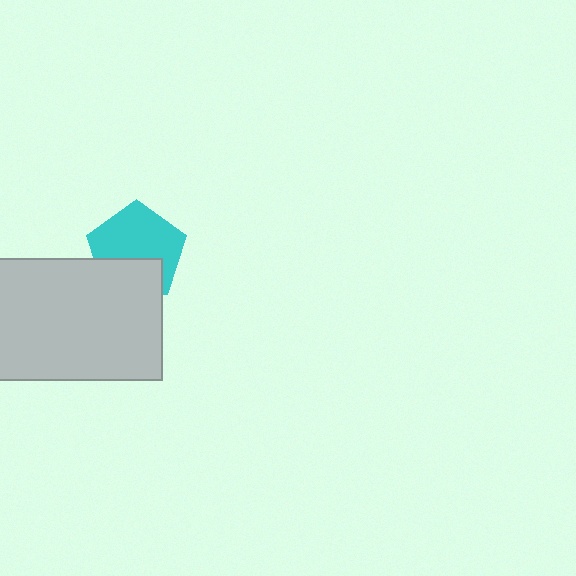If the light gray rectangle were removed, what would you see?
You would see the complete cyan pentagon.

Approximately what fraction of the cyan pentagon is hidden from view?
Roughly 36% of the cyan pentagon is hidden behind the light gray rectangle.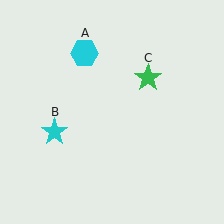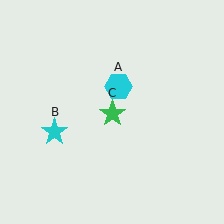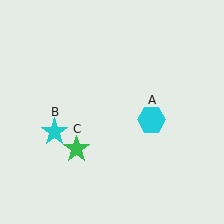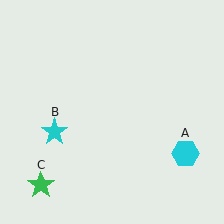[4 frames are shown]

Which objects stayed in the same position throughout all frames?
Cyan star (object B) remained stationary.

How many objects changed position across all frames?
2 objects changed position: cyan hexagon (object A), green star (object C).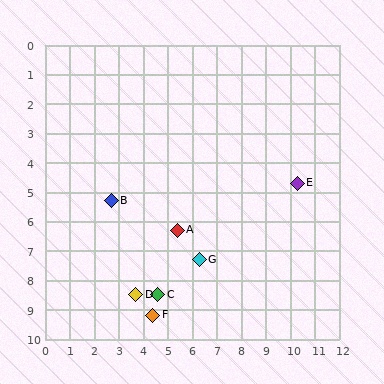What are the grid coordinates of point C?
Point C is at approximately (4.6, 8.5).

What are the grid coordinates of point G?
Point G is at approximately (6.3, 7.3).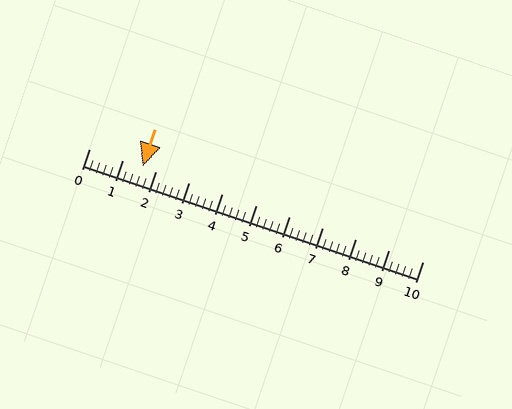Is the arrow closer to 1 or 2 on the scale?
The arrow is closer to 2.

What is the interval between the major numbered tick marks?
The major tick marks are spaced 1 units apart.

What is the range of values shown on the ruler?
The ruler shows values from 0 to 10.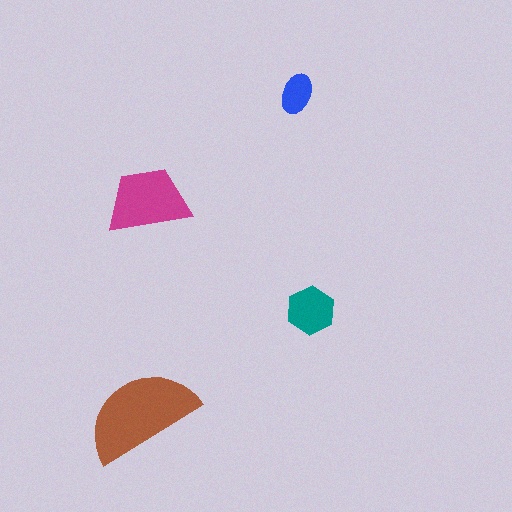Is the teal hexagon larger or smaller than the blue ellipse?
Larger.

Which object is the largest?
The brown semicircle.